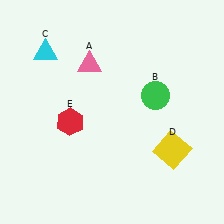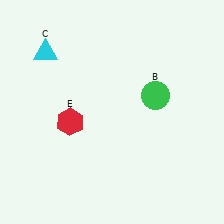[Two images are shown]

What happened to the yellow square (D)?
The yellow square (D) was removed in Image 2. It was in the bottom-right area of Image 1.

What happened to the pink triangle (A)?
The pink triangle (A) was removed in Image 2. It was in the top-left area of Image 1.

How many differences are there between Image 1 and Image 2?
There are 2 differences between the two images.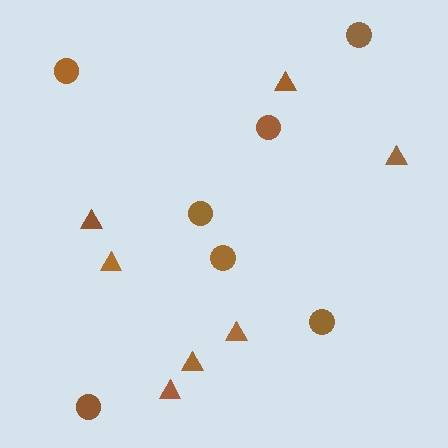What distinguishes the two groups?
There are 2 groups: one group of triangles (7) and one group of circles (7).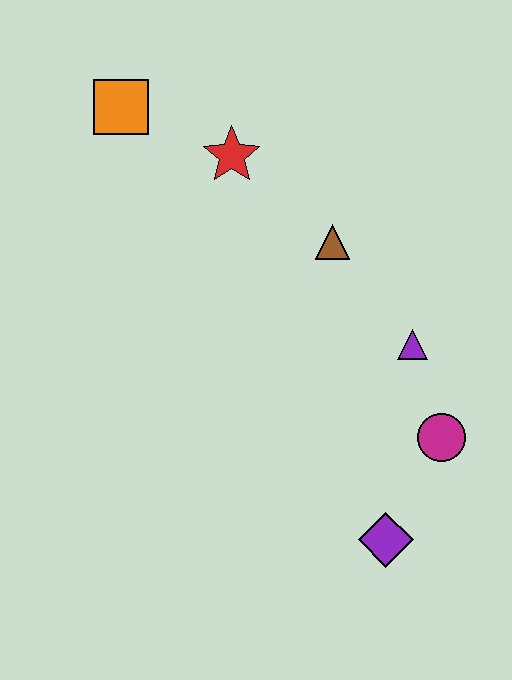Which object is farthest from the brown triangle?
The purple diamond is farthest from the brown triangle.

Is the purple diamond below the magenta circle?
Yes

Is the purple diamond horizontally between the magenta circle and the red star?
Yes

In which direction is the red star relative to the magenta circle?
The red star is above the magenta circle.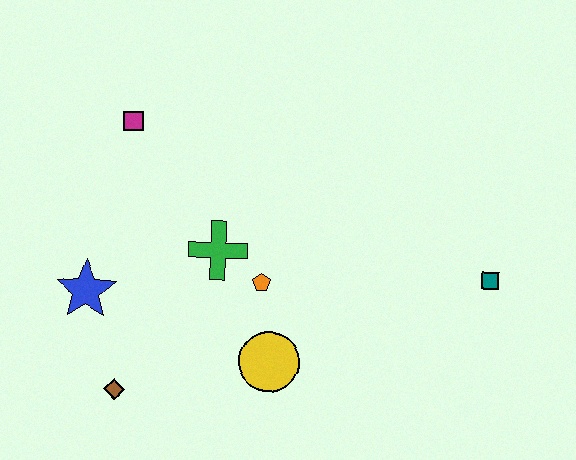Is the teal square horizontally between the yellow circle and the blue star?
No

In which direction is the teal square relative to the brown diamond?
The teal square is to the right of the brown diamond.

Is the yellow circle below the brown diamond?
No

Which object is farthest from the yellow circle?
The magenta square is farthest from the yellow circle.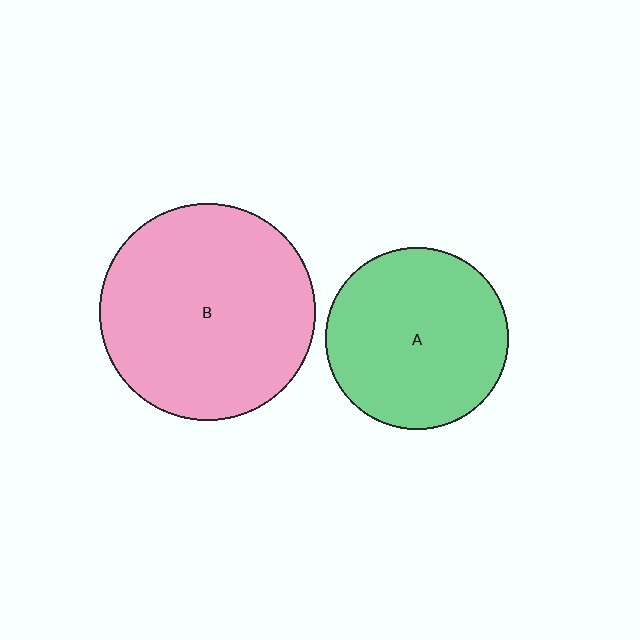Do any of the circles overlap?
No, none of the circles overlap.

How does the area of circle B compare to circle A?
Approximately 1.4 times.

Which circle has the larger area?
Circle B (pink).